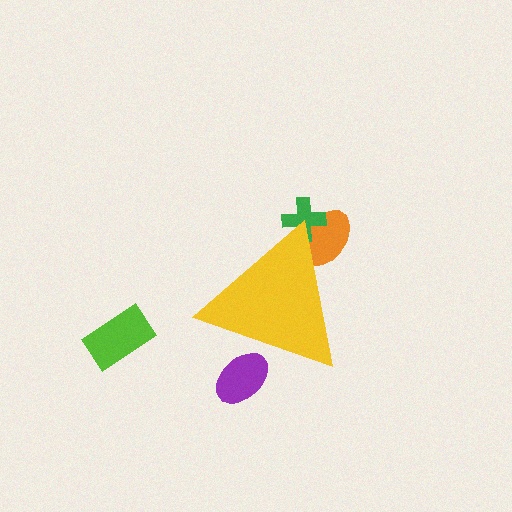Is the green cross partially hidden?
Yes, the green cross is partially hidden behind the yellow triangle.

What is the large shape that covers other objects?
A yellow triangle.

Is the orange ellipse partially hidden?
Yes, the orange ellipse is partially hidden behind the yellow triangle.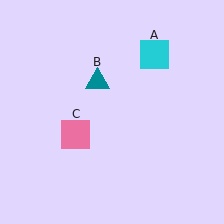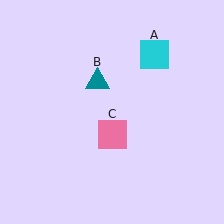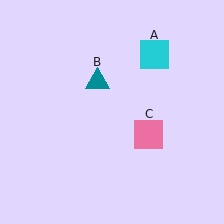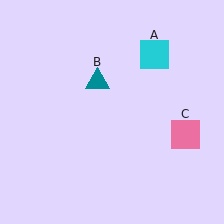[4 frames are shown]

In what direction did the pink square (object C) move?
The pink square (object C) moved right.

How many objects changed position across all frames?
1 object changed position: pink square (object C).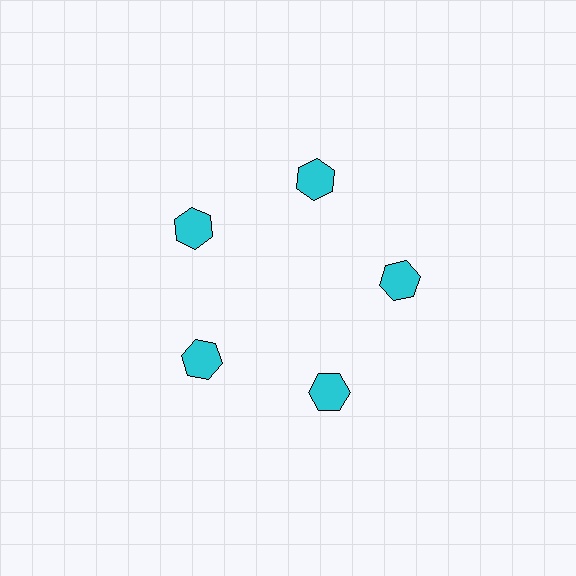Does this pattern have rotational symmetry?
Yes, this pattern has 5-fold rotational symmetry. It looks the same after rotating 72 degrees around the center.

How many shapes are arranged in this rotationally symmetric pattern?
There are 5 shapes, arranged in 5 groups of 1.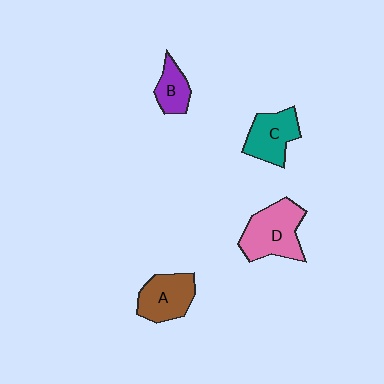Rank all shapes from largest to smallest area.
From largest to smallest: D (pink), A (brown), C (teal), B (purple).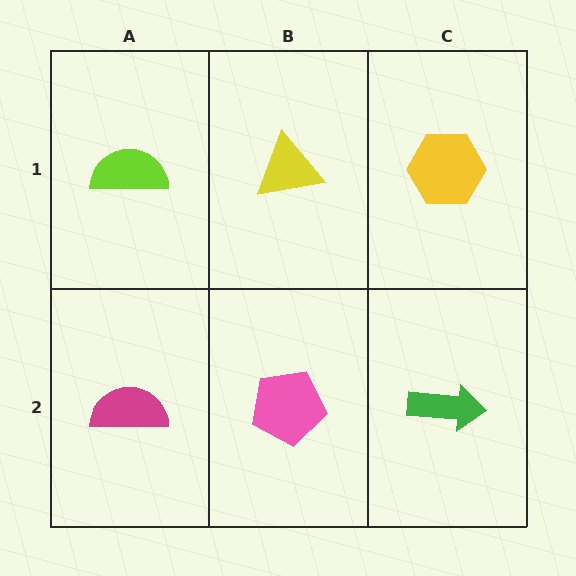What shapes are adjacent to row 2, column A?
A lime semicircle (row 1, column A), a pink pentagon (row 2, column B).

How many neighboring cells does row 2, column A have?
2.